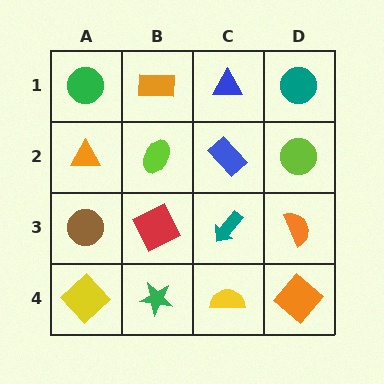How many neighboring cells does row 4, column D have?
2.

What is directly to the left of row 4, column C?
A green star.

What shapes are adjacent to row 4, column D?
An orange semicircle (row 3, column D), a yellow semicircle (row 4, column C).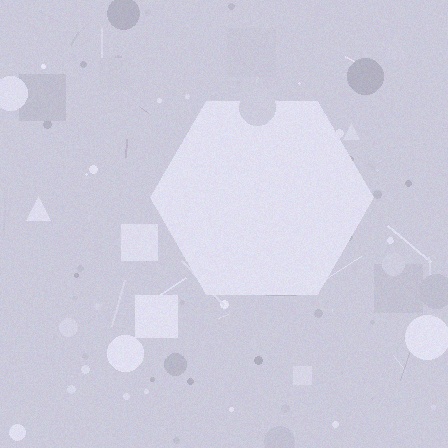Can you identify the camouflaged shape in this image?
The camouflaged shape is a hexagon.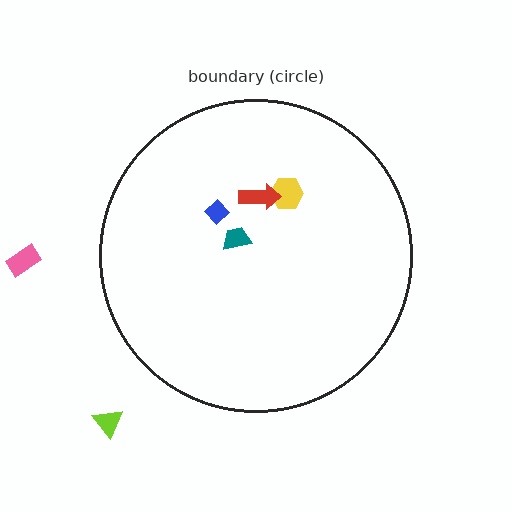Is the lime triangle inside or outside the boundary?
Outside.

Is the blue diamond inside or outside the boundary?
Inside.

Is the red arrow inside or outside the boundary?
Inside.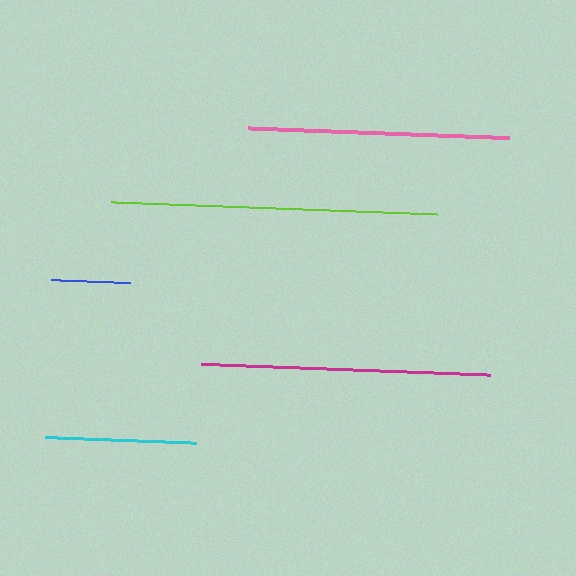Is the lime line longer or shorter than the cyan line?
The lime line is longer than the cyan line.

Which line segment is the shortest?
The blue line is the shortest at approximately 79 pixels.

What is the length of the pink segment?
The pink segment is approximately 261 pixels long.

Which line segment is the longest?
The lime line is the longest at approximately 326 pixels.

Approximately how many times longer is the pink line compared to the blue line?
The pink line is approximately 3.3 times the length of the blue line.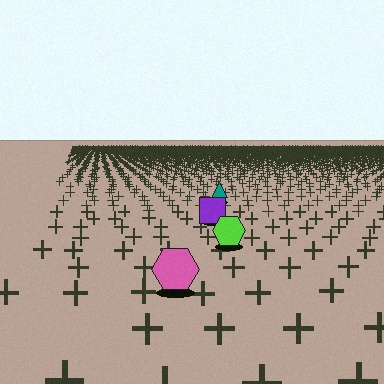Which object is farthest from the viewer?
The teal triangle is farthest from the viewer. It appears smaller and the ground texture around it is denser.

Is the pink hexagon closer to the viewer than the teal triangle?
Yes. The pink hexagon is closer — you can tell from the texture gradient: the ground texture is coarser near it.